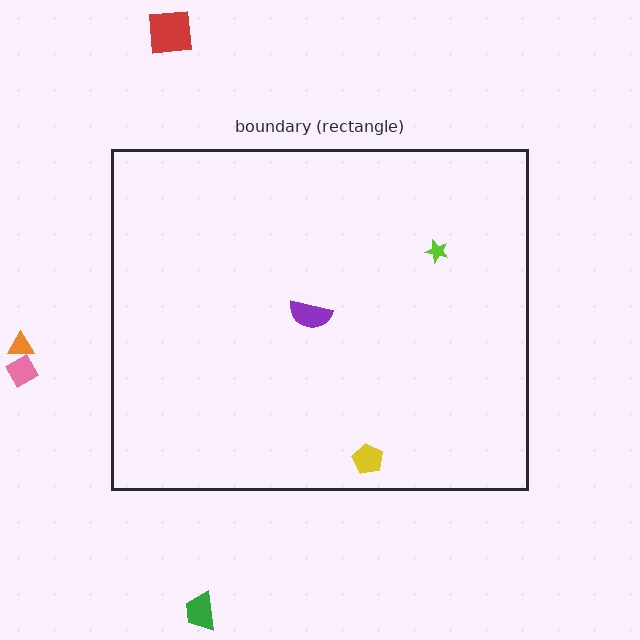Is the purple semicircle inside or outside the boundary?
Inside.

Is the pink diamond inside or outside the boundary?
Outside.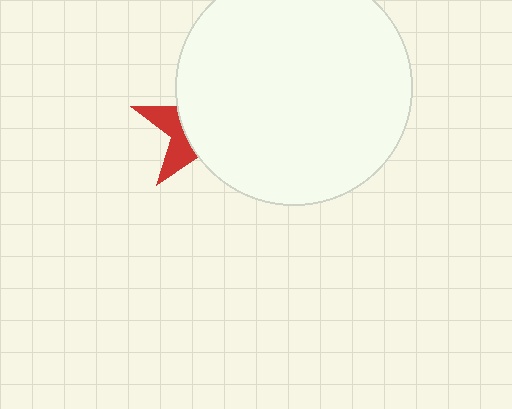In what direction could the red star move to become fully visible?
The red star could move left. That would shift it out from behind the white circle entirely.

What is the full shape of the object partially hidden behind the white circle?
The partially hidden object is a red star.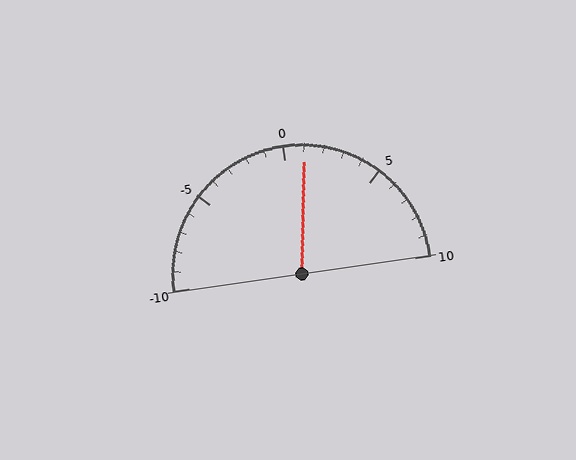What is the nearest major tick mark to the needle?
The nearest major tick mark is 0.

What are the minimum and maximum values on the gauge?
The gauge ranges from -10 to 10.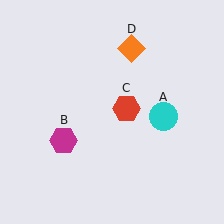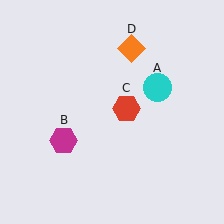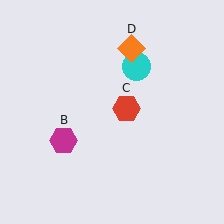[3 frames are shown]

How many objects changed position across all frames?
1 object changed position: cyan circle (object A).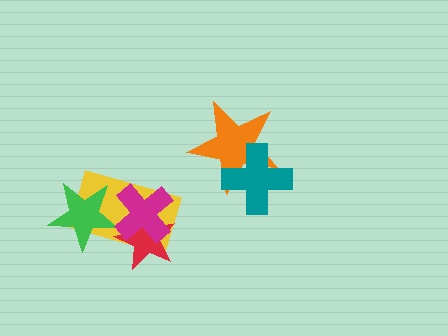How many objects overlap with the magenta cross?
3 objects overlap with the magenta cross.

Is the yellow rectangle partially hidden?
Yes, it is partially covered by another shape.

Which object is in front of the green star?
The magenta cross is in front of the green star.